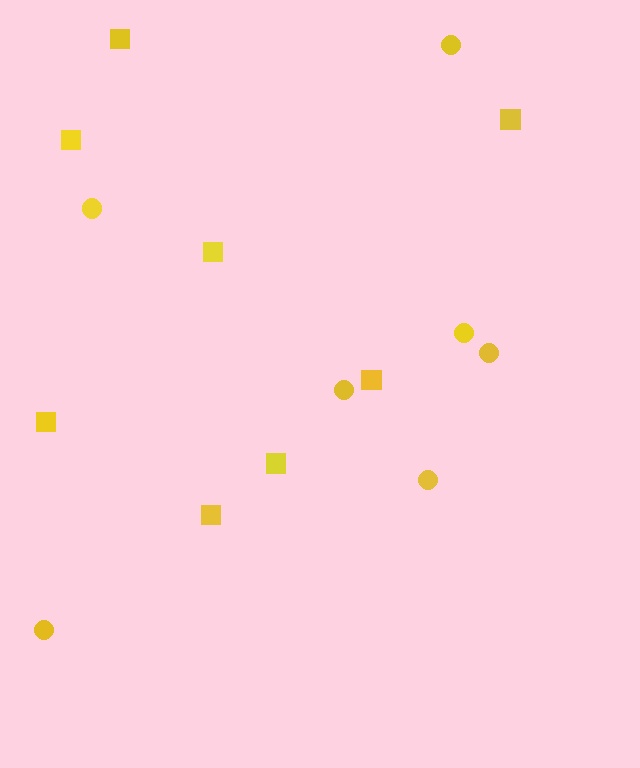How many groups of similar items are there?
There are 2 groups: one group of circles (7) and one group of squares (8).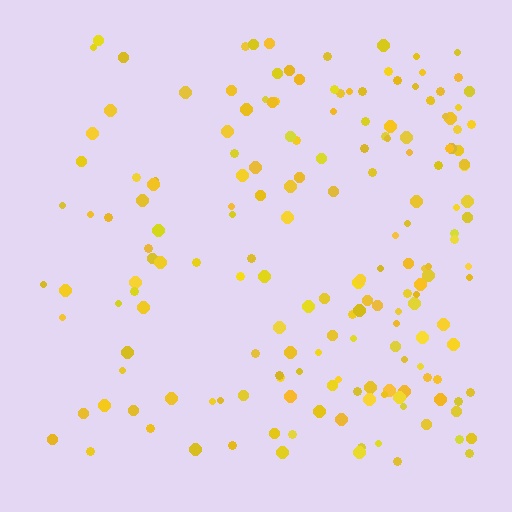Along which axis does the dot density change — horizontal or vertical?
Horizontal.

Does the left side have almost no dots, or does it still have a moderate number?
Still a moderate number, just noticeably fewer than the right.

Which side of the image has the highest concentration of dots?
The right.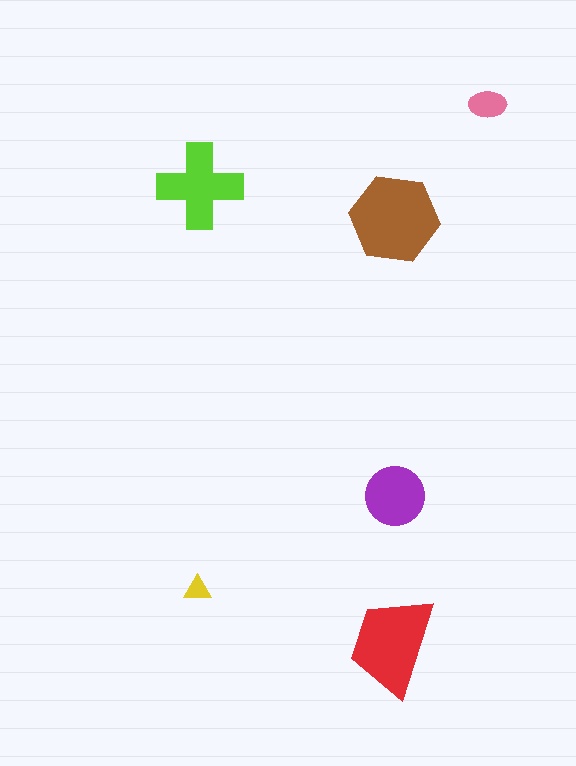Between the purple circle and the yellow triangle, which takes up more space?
The purple circle.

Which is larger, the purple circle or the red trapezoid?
The red trapezoid.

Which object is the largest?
The brown hexagon.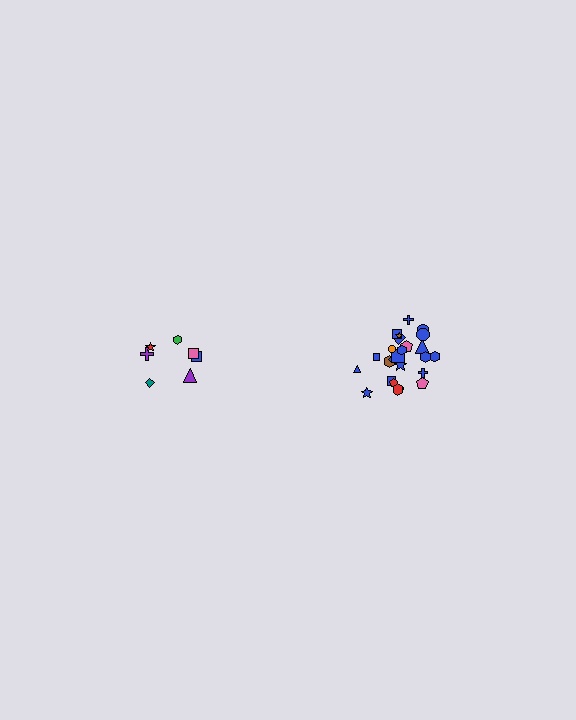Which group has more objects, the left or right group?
The right group.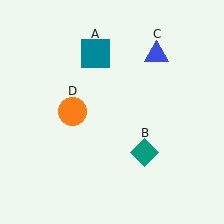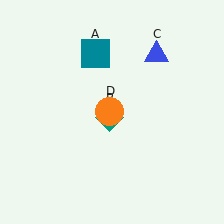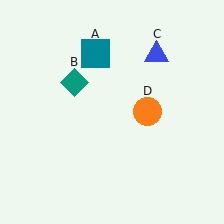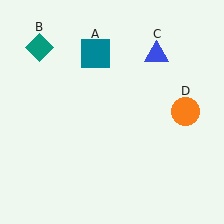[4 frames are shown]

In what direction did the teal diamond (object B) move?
The teal diamond (object B) moved up and to the left.